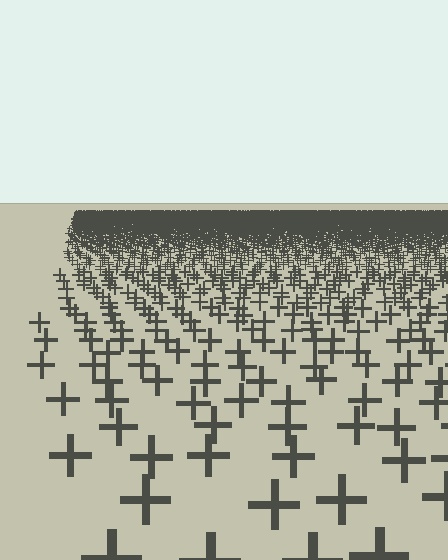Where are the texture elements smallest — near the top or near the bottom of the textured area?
Near the top.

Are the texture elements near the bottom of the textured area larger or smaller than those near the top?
Larger. Near the bottom, elements are closer to the viewer and appear at a bigger on-screen size.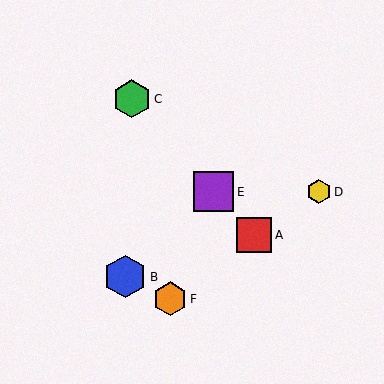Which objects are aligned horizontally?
Objects D, E are aligned horizontally.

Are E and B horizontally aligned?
No, E is at y≈192 and B is at y≈277.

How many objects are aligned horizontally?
2 objects (D, E) are aligned horizontally.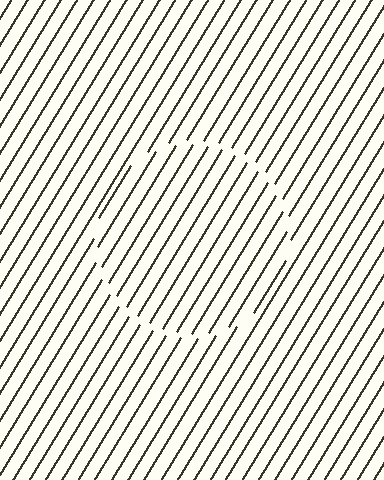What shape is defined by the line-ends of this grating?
An illusory circle. The interior of the shape contains the same grating, shifted by half a period — the contour is defined by the phase discontinuity where line-ends from the inner and outer gratings abut.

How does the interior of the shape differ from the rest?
The interior of the shape contains the same grating, shifted by half a period — the contour is defined by the phase discontinuity where line-ends from the inner and outer gratings abut.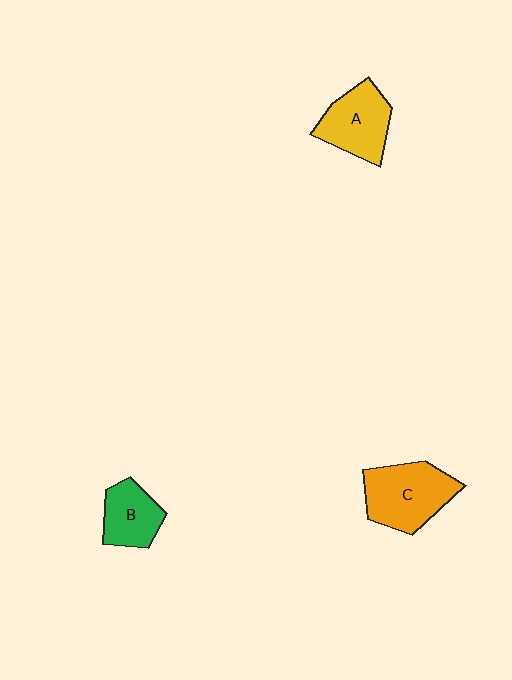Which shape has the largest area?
Shape C (orange).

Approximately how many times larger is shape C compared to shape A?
Approximately 1.2 times.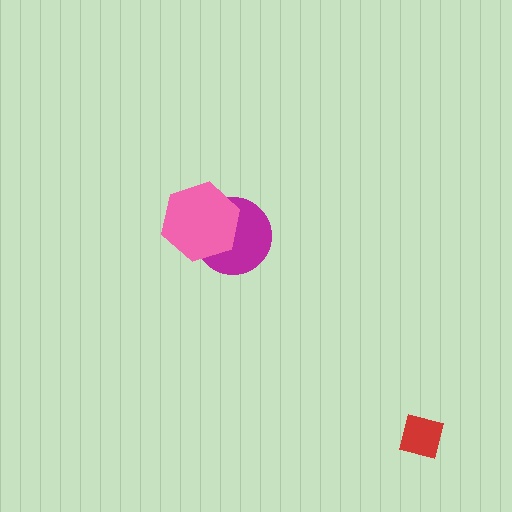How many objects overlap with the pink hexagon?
1 object overlaps with the pink hexagon.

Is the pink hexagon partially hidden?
No, no other shape covers it.